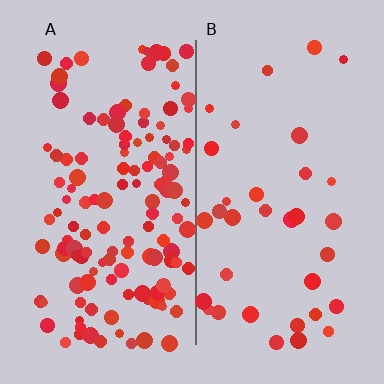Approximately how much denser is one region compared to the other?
Approximately 3.7× — region A over region B.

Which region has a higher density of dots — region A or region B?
A (the left).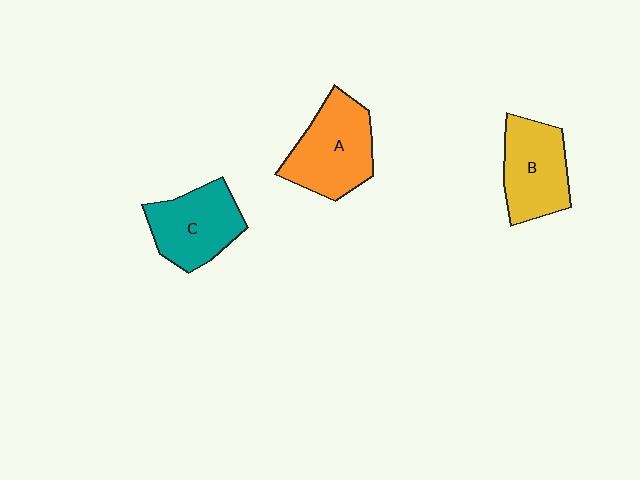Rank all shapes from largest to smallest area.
From largest to smallest: A (orange), C (teal), B (yellow).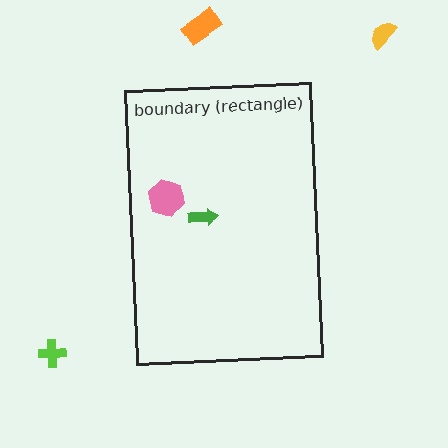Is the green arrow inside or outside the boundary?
Inside.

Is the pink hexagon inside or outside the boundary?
Inside.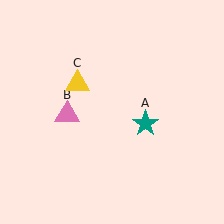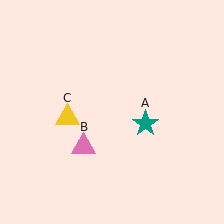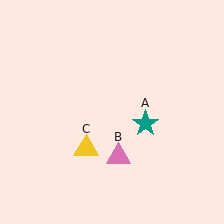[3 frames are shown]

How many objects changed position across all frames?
2 objects changed position: pink triangle (object B), yellow triangle (object C).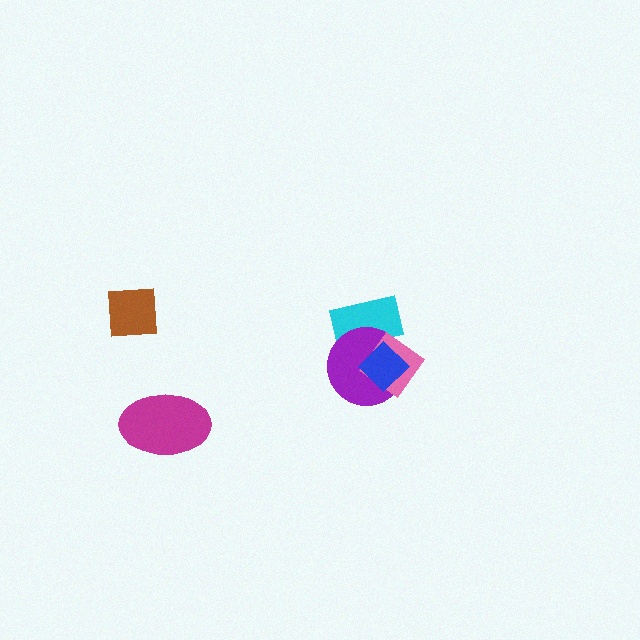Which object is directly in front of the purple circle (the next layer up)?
The pink diamond is directly in front of the purple circle.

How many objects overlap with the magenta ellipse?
0 objects overlap with the magenta ellipse.